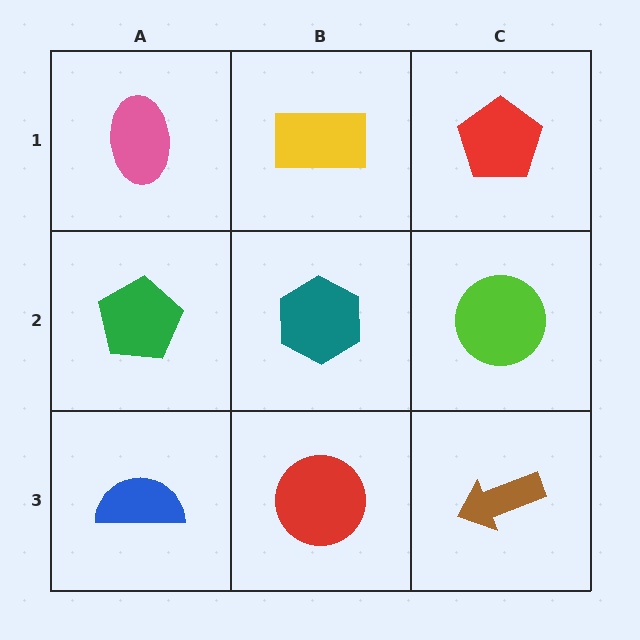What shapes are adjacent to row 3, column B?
A teal hexagon (row 2, column B), a blue semicircle (row 3, column A), a brown arrow (row 3, column C).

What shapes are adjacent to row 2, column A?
A pink ellipse (row 1, column A), a blue semicircle (row 3, column A), a teal hexagon (row 2, column B).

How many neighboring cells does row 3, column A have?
2.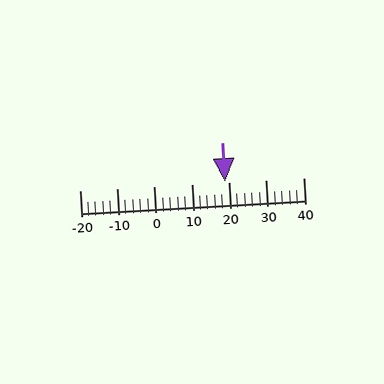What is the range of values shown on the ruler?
The ruler shows values from -20 to 40.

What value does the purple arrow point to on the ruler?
The purple arrow points to approximately 19.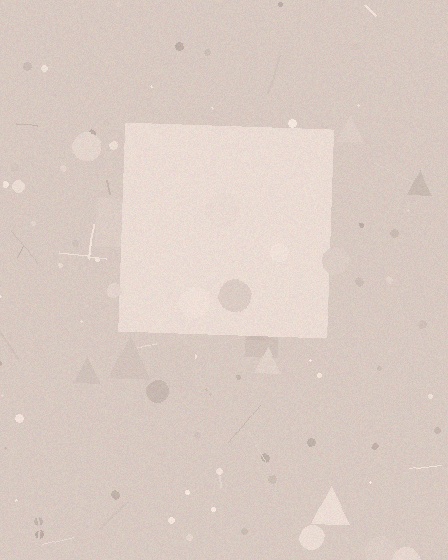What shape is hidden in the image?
A square is hidden in the image.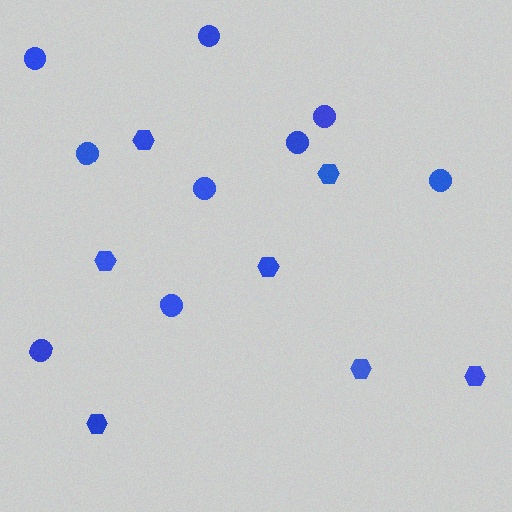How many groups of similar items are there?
There are 2 groups: one group of circles (9) and one group of hexagons (7).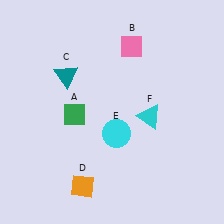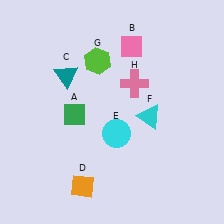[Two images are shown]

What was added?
A lime hexagon (G), a pink cross (H) were added in Image 2.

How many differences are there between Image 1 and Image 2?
There are 2 differences between the two images.